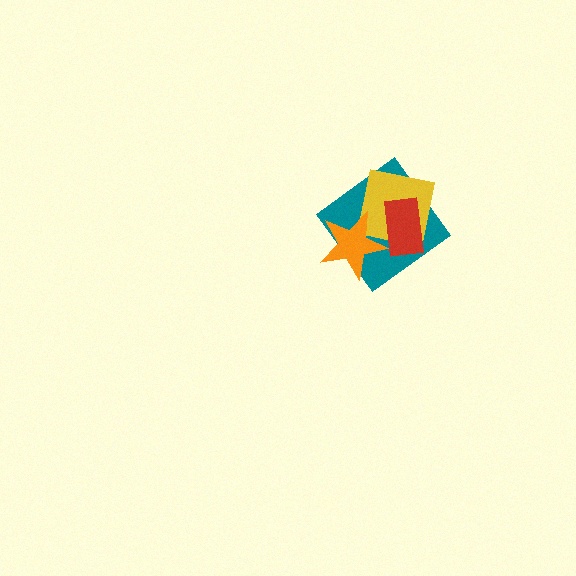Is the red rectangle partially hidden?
Yes, it is partially covered by another shape.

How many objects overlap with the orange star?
3 objects overlap with the orange star.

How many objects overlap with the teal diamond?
3 objects overlap with the teal diamond.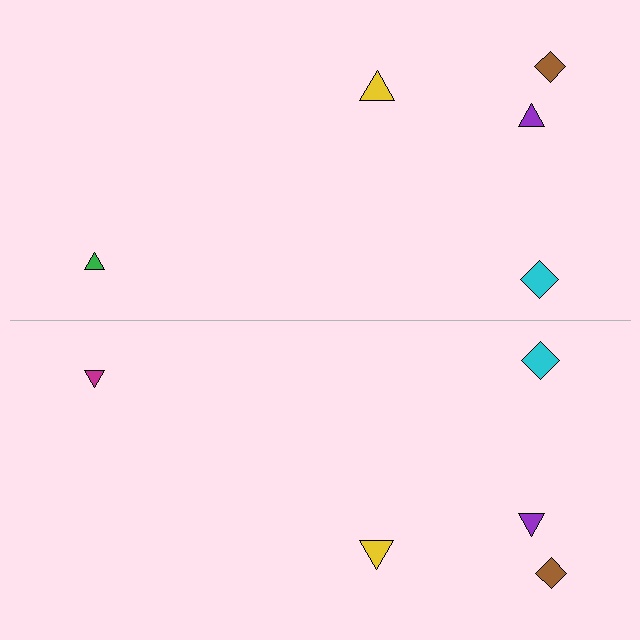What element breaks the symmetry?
The magenta triangle on the bottom side breaks the symmetry — its mirror counterpart is green.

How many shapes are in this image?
There are 10 shapes in this image.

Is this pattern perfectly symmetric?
No, the pattern is not perfectly symmetric. The magenta triangle on the bottom side breaks the symmetry — its mirror counterpart is green.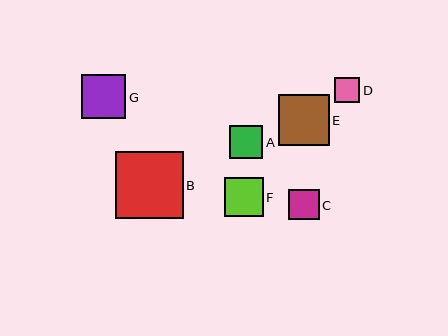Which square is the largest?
Square B is the largest with a size of approximately 67 pixels.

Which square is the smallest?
Square D is the smallest with a size of approximately 25 pixels.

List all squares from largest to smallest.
From largest to smallest: B, E, G, F, A, C, D.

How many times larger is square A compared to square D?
Square A is approximately 1.3 times the size of square D.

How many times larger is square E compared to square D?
Square E is approximately 2.0 times the size of square D.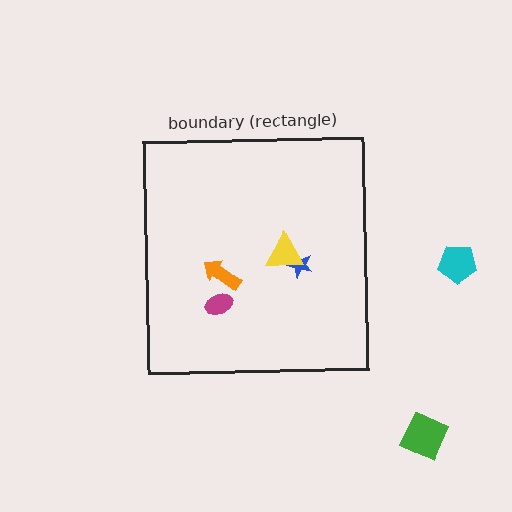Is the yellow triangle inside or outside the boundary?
Inside.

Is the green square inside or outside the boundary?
Outside.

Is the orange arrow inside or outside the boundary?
Inside.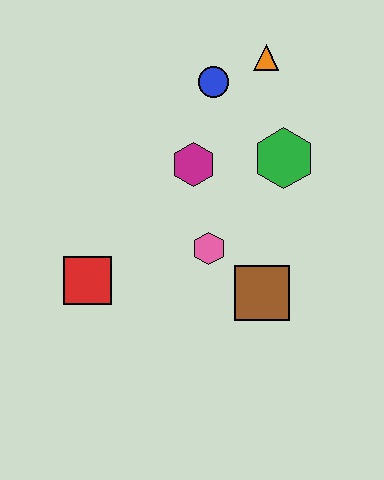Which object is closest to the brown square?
The pink hexagon is closest to the brown square.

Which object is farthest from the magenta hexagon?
The red square is farthest from the magenta hexagon.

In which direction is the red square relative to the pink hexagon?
The red square is to the left of the pink hexagon.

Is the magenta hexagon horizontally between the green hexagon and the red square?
Yes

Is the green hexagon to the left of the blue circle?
No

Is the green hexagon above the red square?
Yes